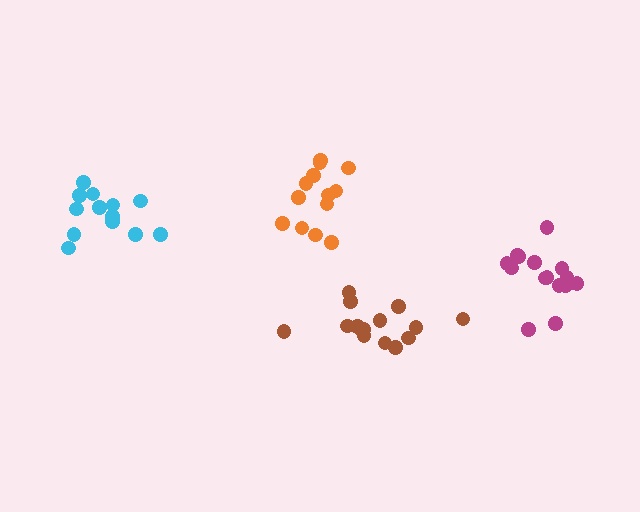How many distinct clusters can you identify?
There are 4 distinct clusters.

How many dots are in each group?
Group 1: 13 dots, Group 2: 15 dots, Group 3: 16 dots, Group 4: 13 dots (57 total).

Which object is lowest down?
The brown cluster is bottommost.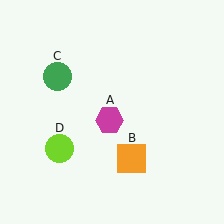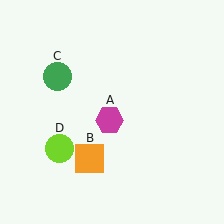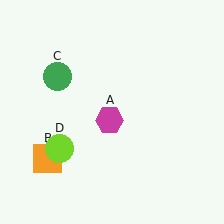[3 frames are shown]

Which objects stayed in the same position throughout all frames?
Magenta hexagon (object A) and green circle (object C) and lime circle (object D) remained stationary.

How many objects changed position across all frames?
1 object changed position: orange square (object B).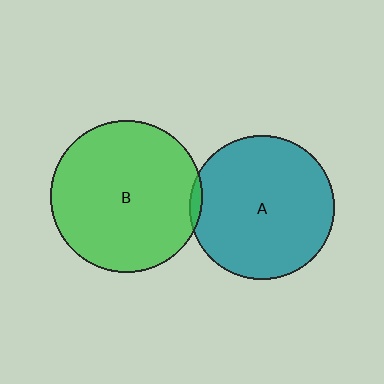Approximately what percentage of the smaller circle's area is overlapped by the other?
Approximately 5%.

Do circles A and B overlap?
Yes.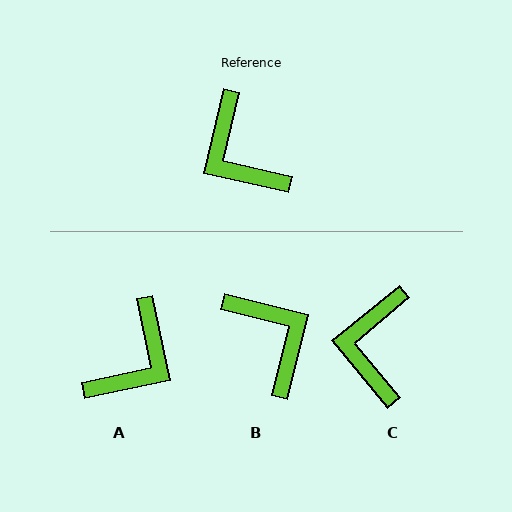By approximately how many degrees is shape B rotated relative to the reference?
Approximately 179 degrees counter-clockwise.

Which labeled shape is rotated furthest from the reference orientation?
B, about 179 degrees away.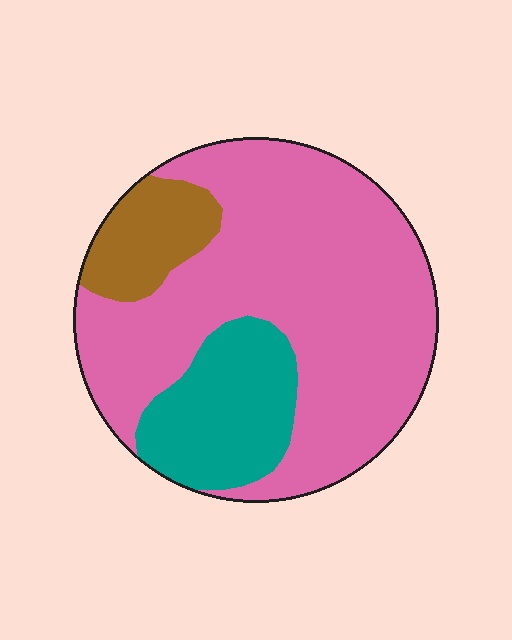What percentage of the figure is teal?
Teal takes up about one fifth (1/5) of the figure.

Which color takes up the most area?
Pink, at roughly 70%.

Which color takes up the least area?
Brown, at roughly 10%.